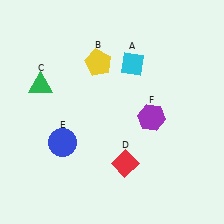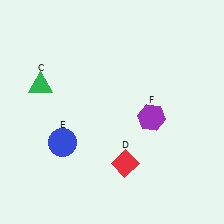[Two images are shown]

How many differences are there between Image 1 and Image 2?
There are 2 differences between the two images.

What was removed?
The cyan diamond (A), the yellow pentagon (B) were removed in Image 2.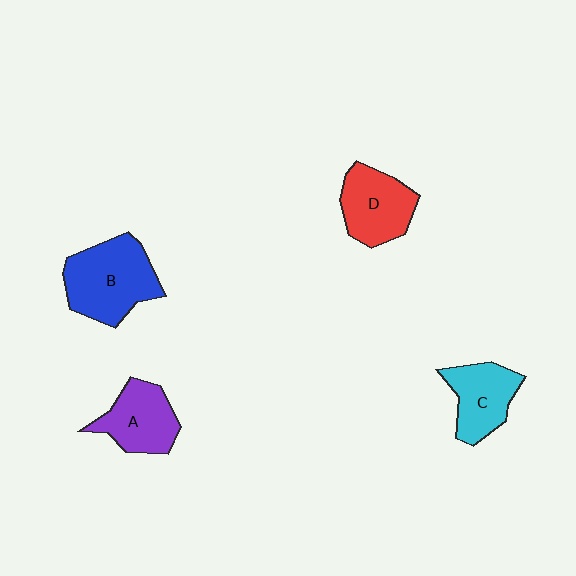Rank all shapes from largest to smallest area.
From largest to smallest: B (blue), D (red), A (purple), C (cyan).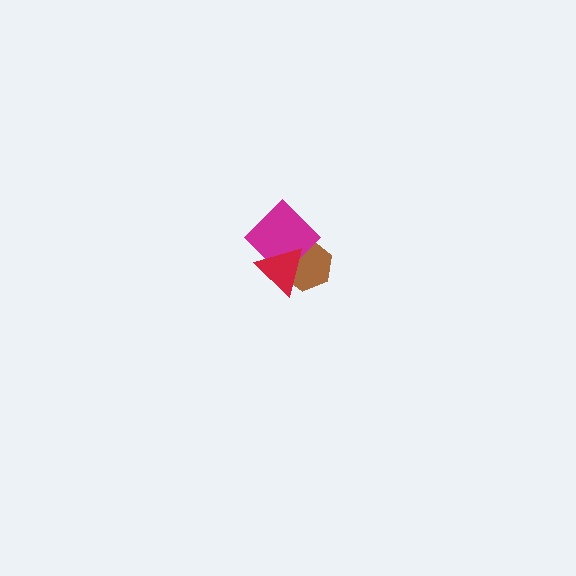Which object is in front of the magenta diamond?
The red triangle is in front of the magenta diamond.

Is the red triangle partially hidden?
No, no other shape covers it.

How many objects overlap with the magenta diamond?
2 objects overlap with the magenta diamond.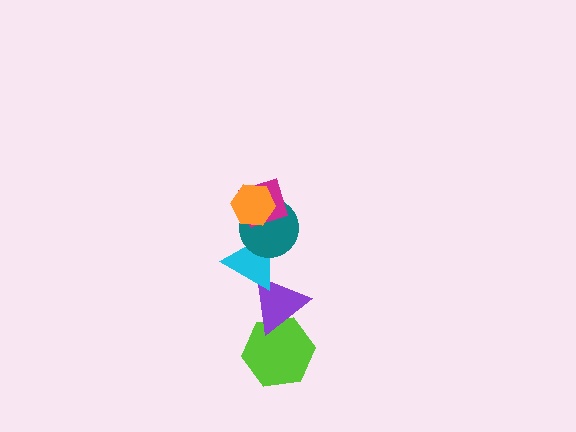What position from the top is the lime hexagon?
The lime hexagon is 6th from the top.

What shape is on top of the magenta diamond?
The orange hexagon is on top of the magenta diamond.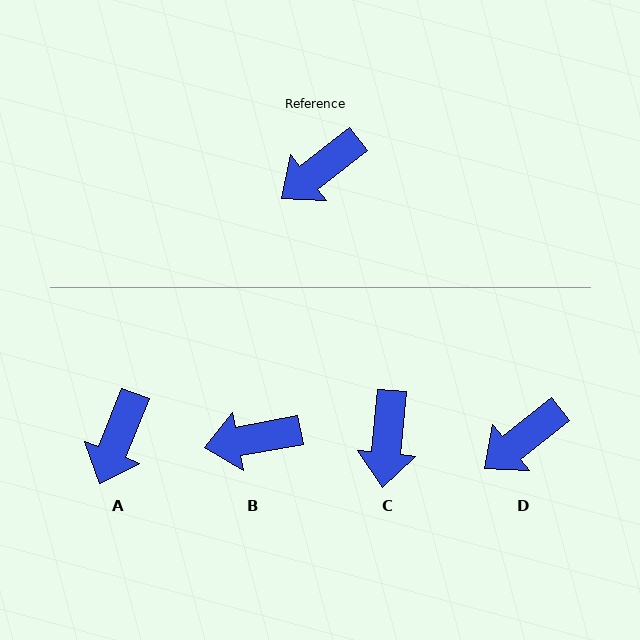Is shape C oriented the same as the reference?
No, it is off by about 46 degrees.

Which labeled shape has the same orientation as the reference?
D.